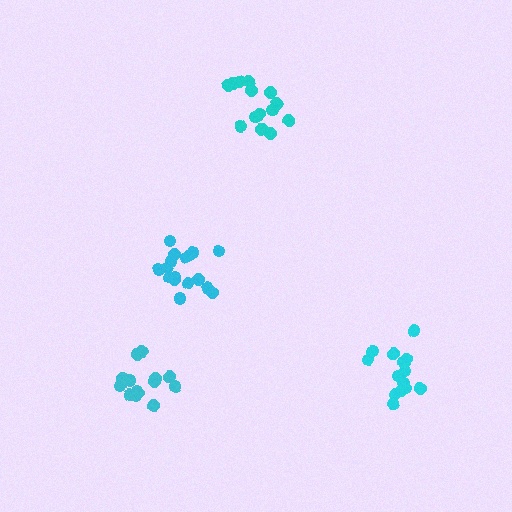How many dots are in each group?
Group 1: 17 dots, Group 2: 14 dots, Group 3: 15 dots, Group 4: 14 dots (60 total).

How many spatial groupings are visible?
There are 4 spatial groupings.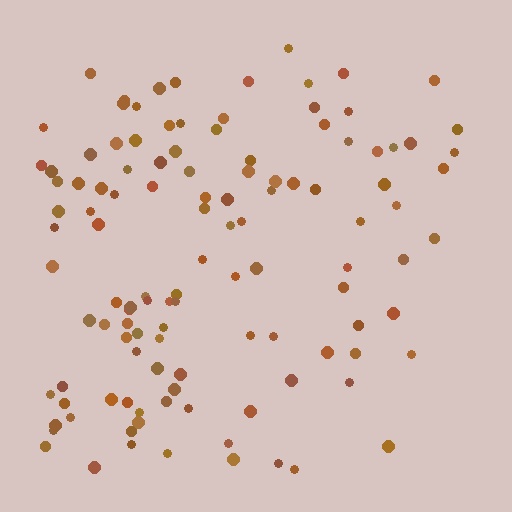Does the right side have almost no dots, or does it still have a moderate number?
Still a moderate number, just noticeably fewer than the left.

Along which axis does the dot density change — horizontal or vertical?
Horizontal.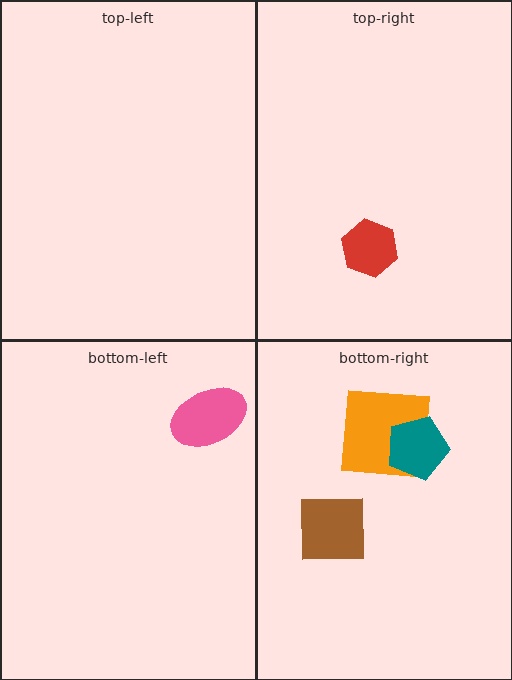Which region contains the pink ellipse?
The bottom-left region.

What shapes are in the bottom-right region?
The brown square, the orange square, the teal pentagon.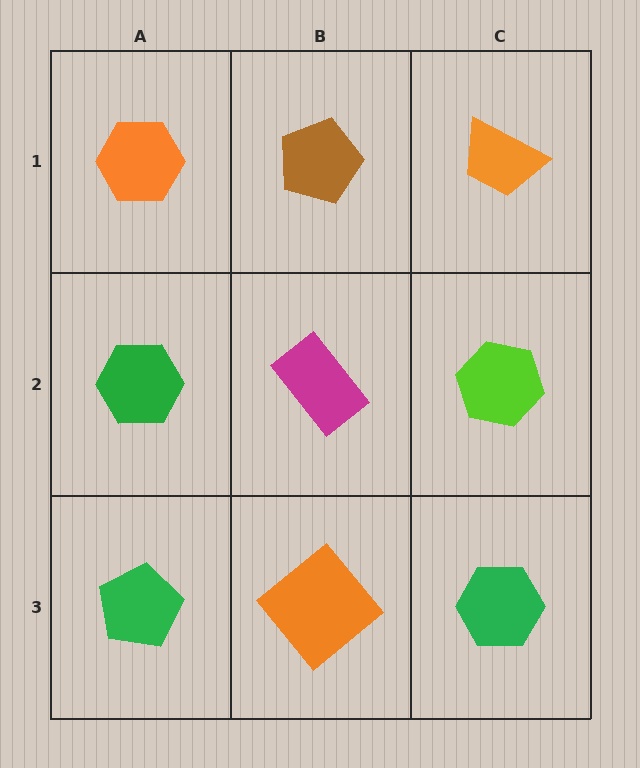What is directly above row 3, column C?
A lime hexagon.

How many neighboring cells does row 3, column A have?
2.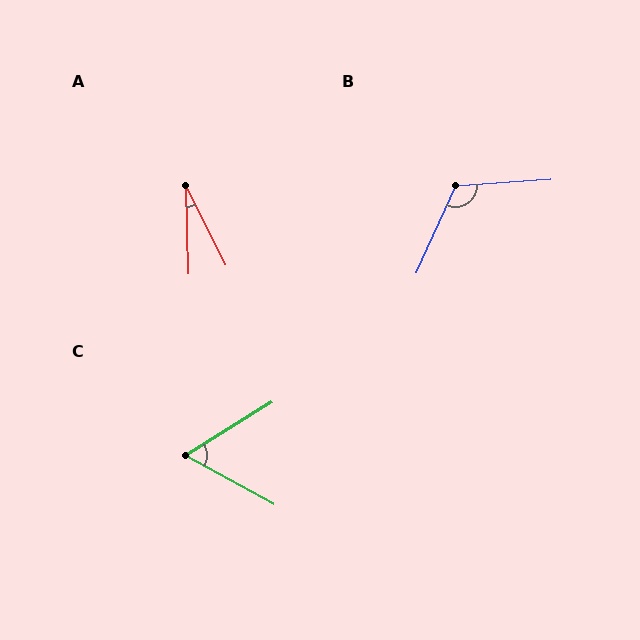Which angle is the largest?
B, at approximately 119 degrees.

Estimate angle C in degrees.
Approximately 60 degrees.